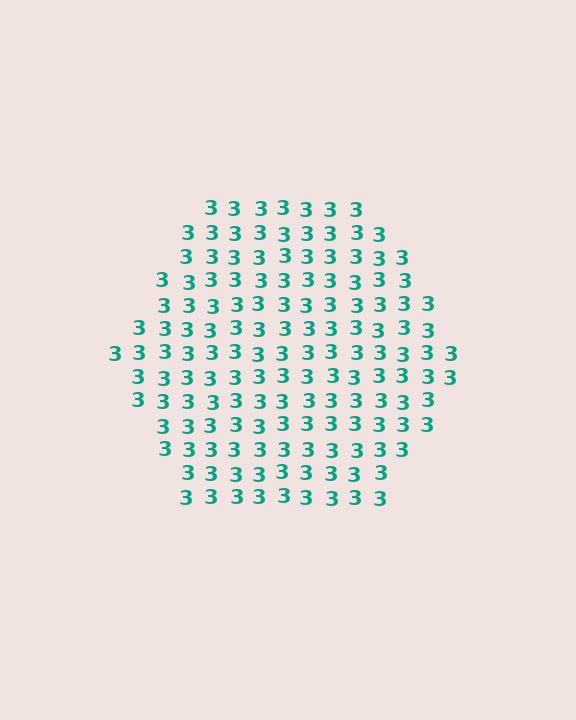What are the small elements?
The small elements are digit 3's.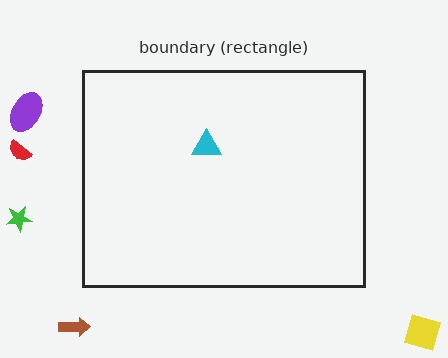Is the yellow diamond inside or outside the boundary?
Outside.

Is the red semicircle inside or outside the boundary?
Outside.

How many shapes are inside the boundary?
1 inside, 5 outside.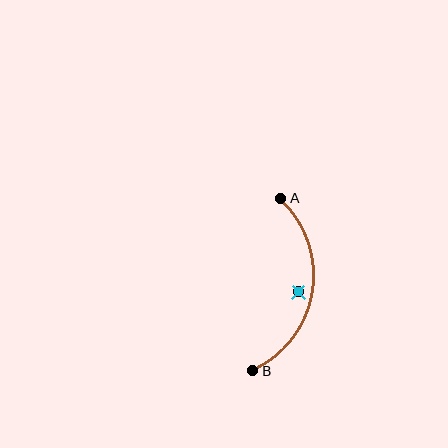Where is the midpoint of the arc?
The arc midpoint is the point on the curve farthest from the straight line joining A and B. It sits to the right of that line.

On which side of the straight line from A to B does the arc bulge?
The arc bulges to the right of the straight line connecting A and B.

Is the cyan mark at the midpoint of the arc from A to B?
No — the cyan mark does not lie on the arc at all. It sits slightly inside the curve.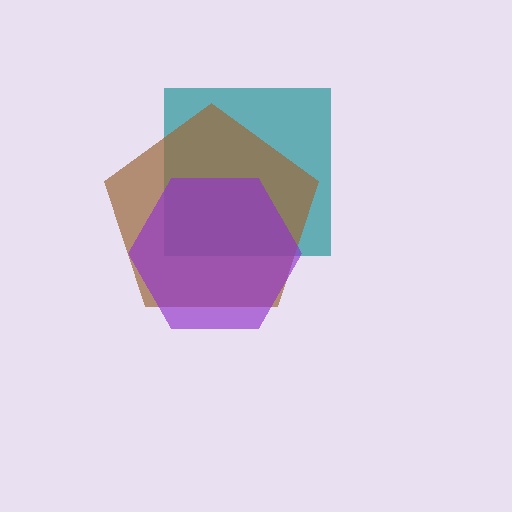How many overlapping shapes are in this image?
There are 3 overlapping shapes in the image.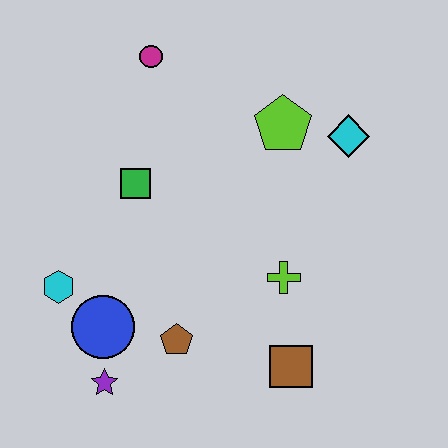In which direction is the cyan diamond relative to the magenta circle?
The cyan diamond is to the right of the magenta circle.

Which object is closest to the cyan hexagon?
The blue circle is closest to the cyan hexagon.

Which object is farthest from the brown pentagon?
The magenta circle is farthest from the brown pentagon.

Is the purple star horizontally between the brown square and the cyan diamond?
No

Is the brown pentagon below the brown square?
No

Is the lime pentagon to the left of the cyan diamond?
Yes